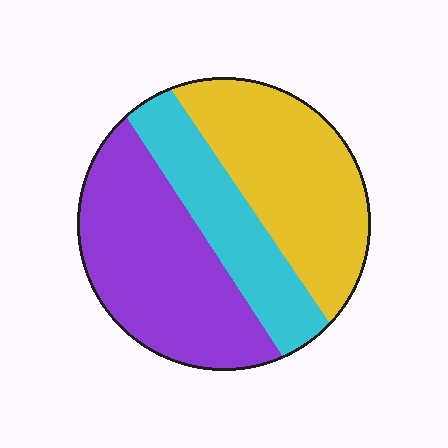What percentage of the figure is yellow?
Yellow takes up about three eighths (3/8) of the figure.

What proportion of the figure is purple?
Purple takes up about two fifths (2/5) of the figure.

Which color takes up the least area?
Cyan, at roughly 25%.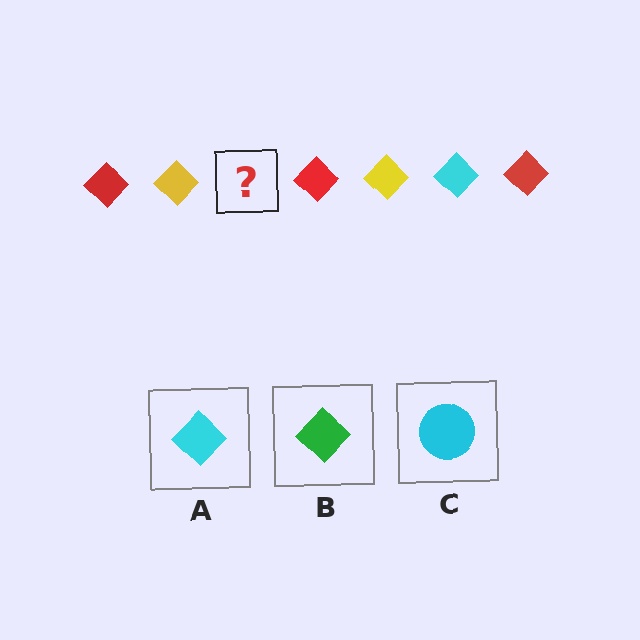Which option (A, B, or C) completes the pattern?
A.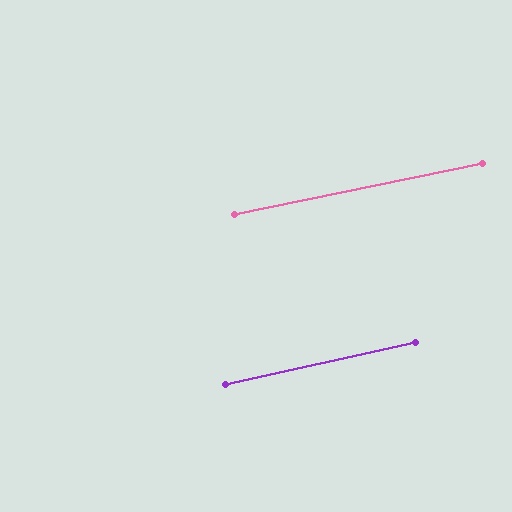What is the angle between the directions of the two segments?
Approximately 1 degree.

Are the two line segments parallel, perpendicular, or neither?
Parallel — their directions differ by only 0.9°.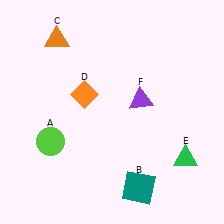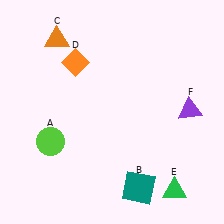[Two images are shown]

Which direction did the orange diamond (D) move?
The orange diamond (D) moved up.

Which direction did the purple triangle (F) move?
The purple triangle (F) moved right.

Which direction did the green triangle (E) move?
The green triangle (E) moved down.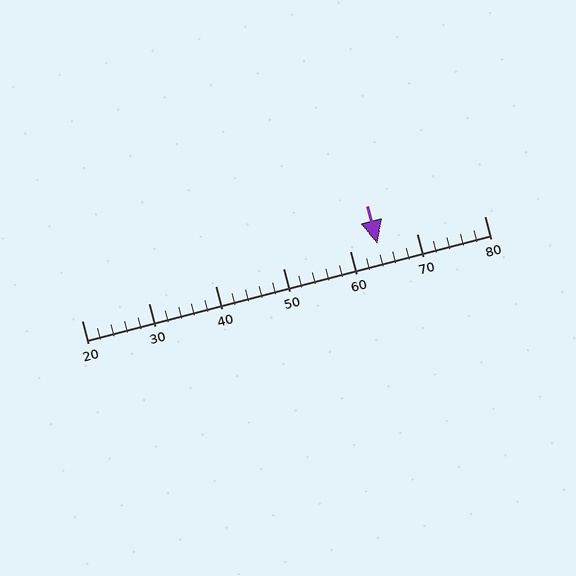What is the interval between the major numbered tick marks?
The major tick marks are spaced 10 units apart.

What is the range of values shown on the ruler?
The ruler shows values from 20 to 80.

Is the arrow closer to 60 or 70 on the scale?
The arrow is closer to 60.